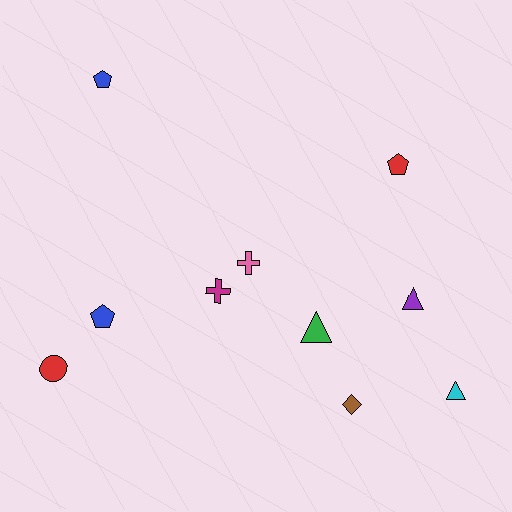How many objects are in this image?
There are 10 objects.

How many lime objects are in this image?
There are no lime objects.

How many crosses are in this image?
There are 2 crosses.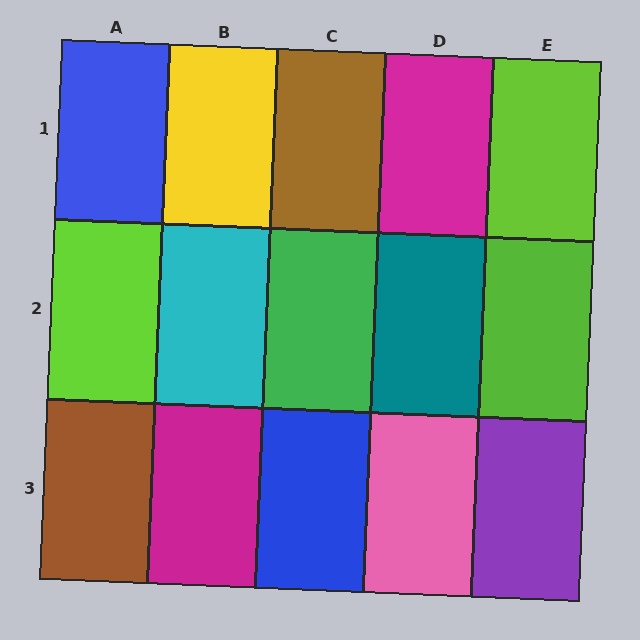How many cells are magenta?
2 cells are magenta.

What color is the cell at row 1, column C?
Brown.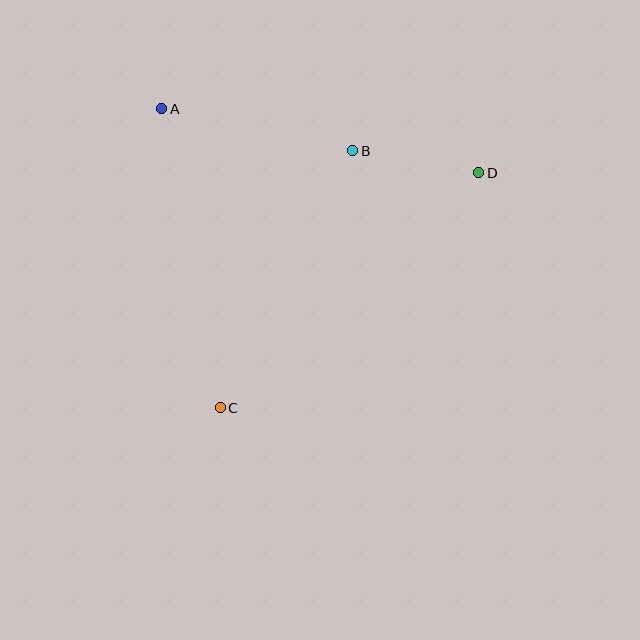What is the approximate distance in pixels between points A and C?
The distance between A and C is approximately 305 pixels.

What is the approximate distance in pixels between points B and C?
The distance between B and C is approximately 289 pixels.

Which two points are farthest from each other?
Points C and D are farthest from each other.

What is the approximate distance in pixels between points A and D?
The distance between A and D is approximately 323 pixels.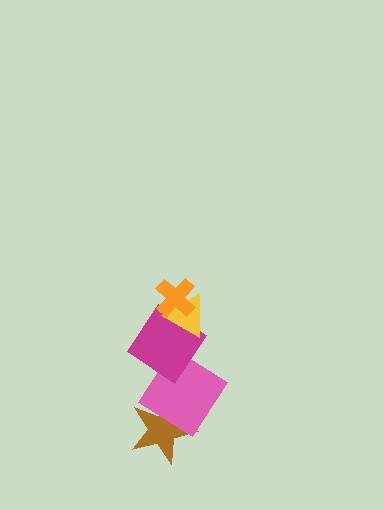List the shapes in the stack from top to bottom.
From top to bottom: the orange cross, the yellow triangle, the magenta diamond, the pink diamond, the brown star.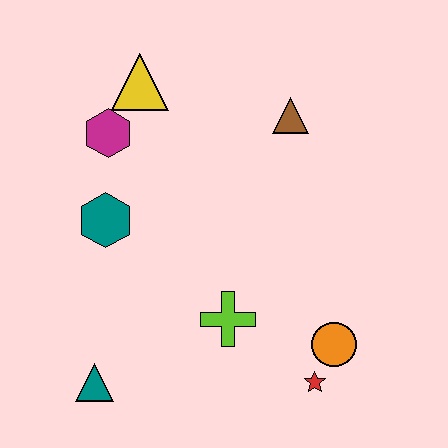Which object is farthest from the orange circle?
The yellow triangle is farthest from the orange circle.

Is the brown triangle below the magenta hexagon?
No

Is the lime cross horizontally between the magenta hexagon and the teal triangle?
No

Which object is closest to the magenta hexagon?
The yellow triangle is closest to the magenta hexagon.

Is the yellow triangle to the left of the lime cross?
Yes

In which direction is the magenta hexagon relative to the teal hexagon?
The magenta hexagon is above the teal hexagon.